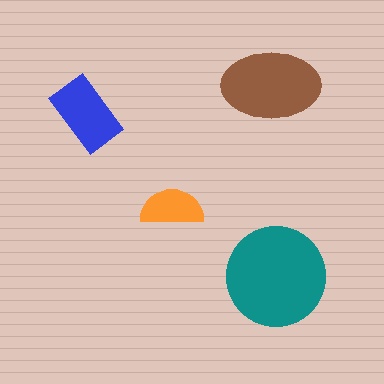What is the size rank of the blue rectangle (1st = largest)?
3rd.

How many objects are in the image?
There are 4 objects in the image.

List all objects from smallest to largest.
The orange semicircle, the blue rectangle, the brown ellipse, the teal circle.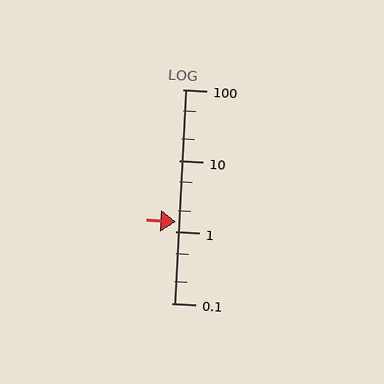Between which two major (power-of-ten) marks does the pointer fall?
The pointer is between 1 and 10.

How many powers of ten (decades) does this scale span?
The scale spans 3 decades, from 0.1 to 100.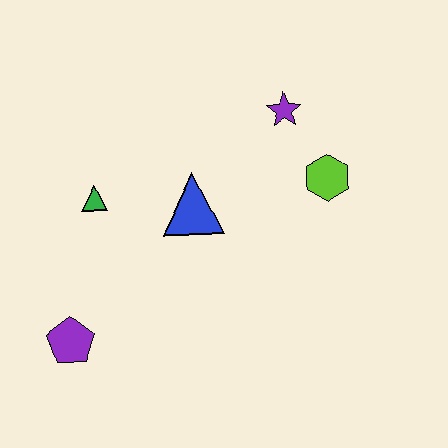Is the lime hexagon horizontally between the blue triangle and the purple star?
No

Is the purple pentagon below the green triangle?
Yes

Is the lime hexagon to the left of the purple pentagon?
No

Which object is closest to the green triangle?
The blue triangle is closest to the green triangle.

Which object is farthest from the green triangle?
The lime hexagon is farthest from the green triangle.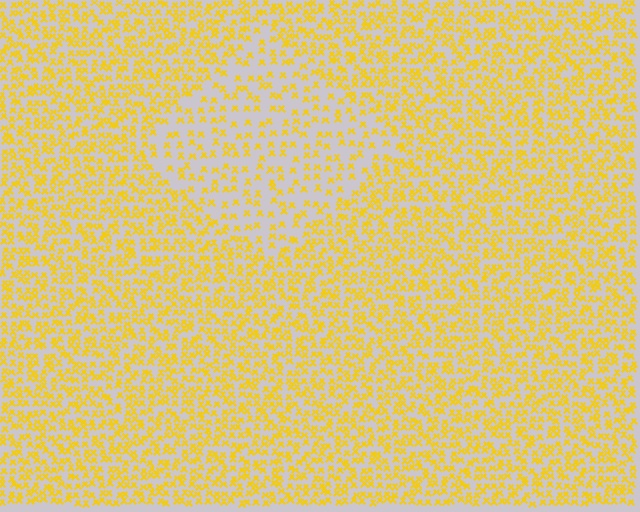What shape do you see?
I see a diamond.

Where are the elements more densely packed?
The elements are more densely packed outside the diamond boundary.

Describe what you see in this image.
The image contains small yellow elements arranged at two different densities. A diamond-shaped region is visible where the elements are less densely packed than the surrounding area.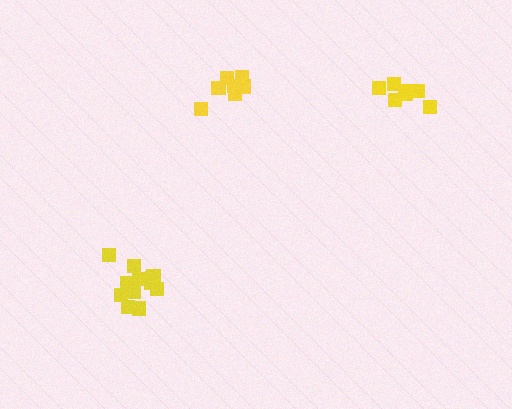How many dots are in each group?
Group 1: 7 dots, Group 2: 7 dots, Group 3: 12 dots (26 total).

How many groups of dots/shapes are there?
There are 3 groups.